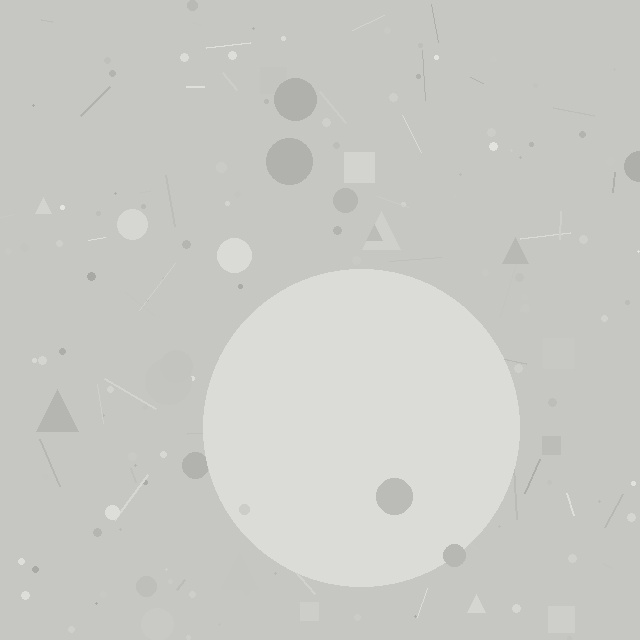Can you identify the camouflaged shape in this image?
The camouflaged shape is a circle.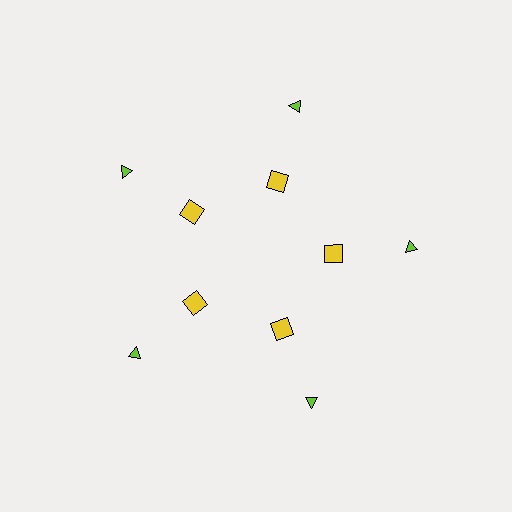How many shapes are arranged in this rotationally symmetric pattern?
There are 10 shapes, arranged in 5 groups of 2.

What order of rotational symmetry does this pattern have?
This pattern has 5-fold rotational symmetry.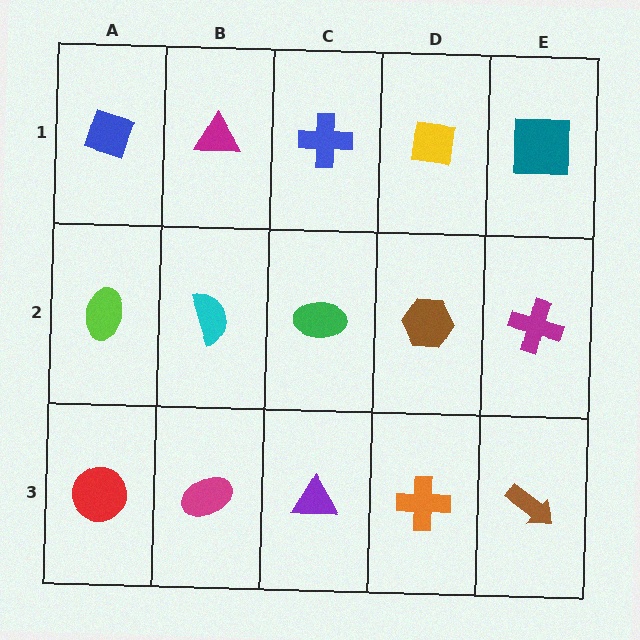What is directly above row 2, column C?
A blue cross.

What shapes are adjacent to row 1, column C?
A green ellipse (row 2, column C), a magenta triangle (row 1, column B), a yellow square (row 1, column D).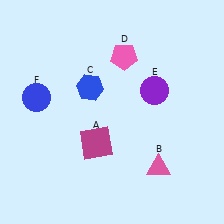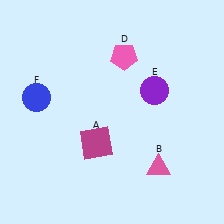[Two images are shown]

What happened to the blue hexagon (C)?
The blue hexagon (C) was removed in Image 2. It was in the top-left area of Image 1.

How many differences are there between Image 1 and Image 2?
There is 1 difference between the two images.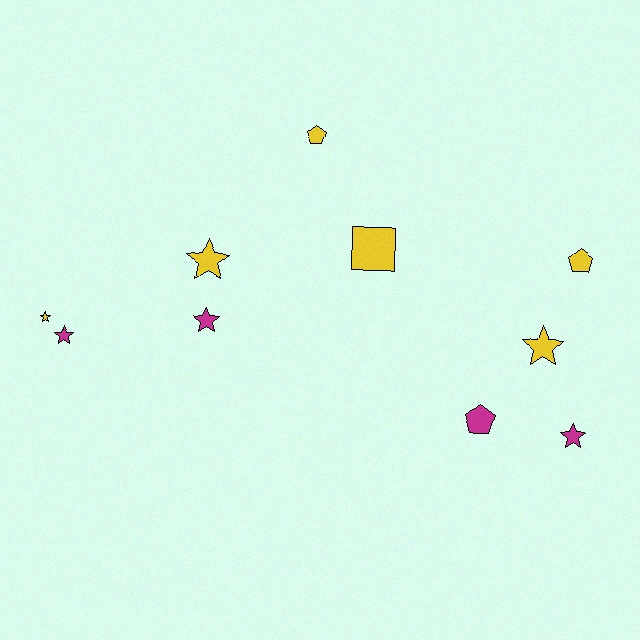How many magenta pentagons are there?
There is 1 magenta pentagon.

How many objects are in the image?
There are 10 objects.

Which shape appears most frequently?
Star, with 6 objects.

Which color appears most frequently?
Yellow, with 6 objects.